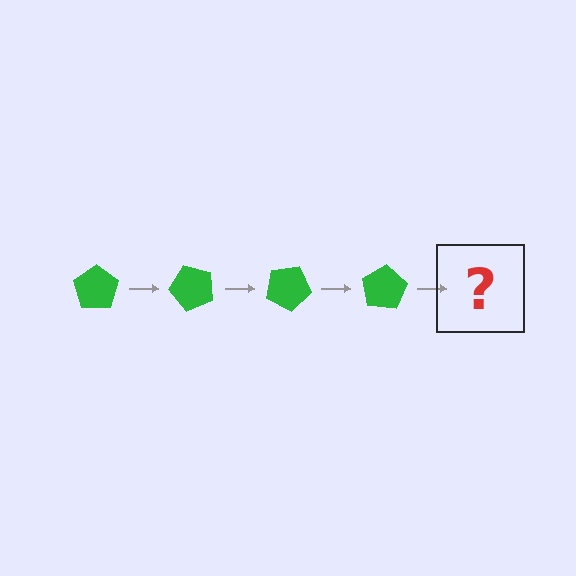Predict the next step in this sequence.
The next step is a green pentagon rotated 200 degrees.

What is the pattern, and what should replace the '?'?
The pattern is that the pentagon rotates 50 degrees each step. The '?' should be a green pentagon rotated 200 degrees.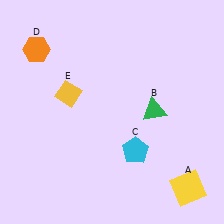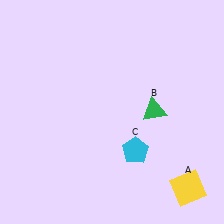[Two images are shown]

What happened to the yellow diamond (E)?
The yellow diamond (E) was removed in Image 2. It was in the top-left area of Image 1.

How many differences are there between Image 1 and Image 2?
There are 2 differences between the two images.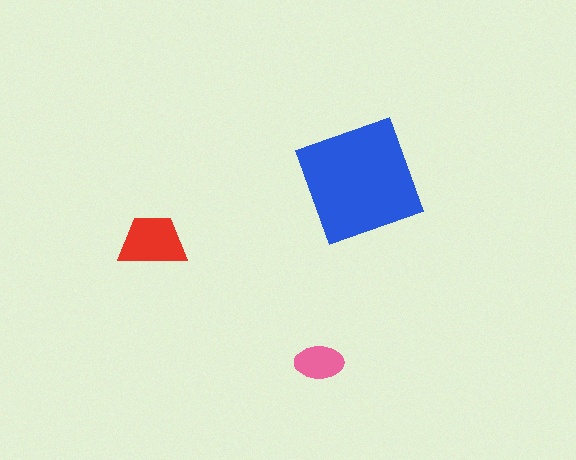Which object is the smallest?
The pink ellipse.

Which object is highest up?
The blue square is topmost.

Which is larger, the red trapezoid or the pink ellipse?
The red trapezoid.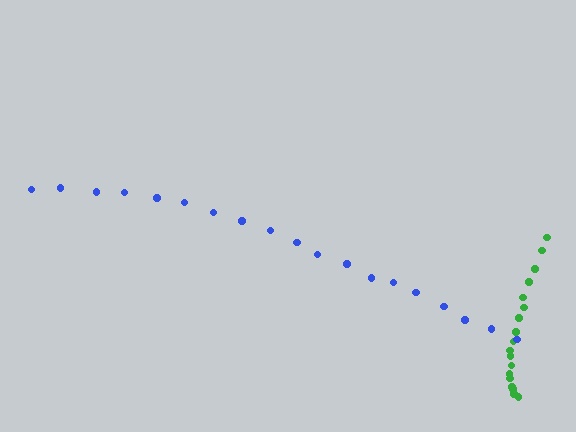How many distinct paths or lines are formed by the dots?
There are 2 distinct paths.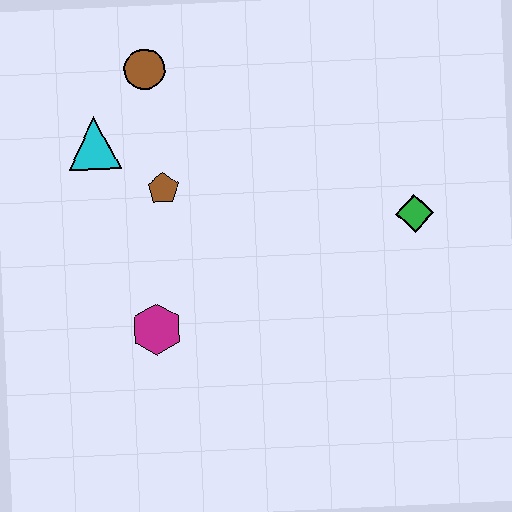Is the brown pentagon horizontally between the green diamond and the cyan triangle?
Yes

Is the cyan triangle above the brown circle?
No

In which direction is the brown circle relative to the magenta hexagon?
The brown circle is above the magenta hexagon.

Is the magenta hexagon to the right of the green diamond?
No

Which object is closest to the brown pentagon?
The cyan triangle is closest to the brown pentagon.